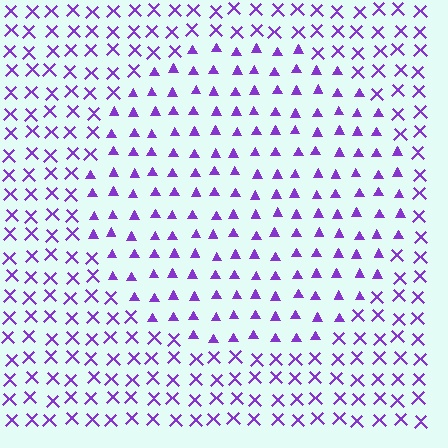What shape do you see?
I see a circle.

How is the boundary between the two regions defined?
The boundary is defined by a change in element shape: triangles inside vs. X marks outside. All elements share the same color and spacing.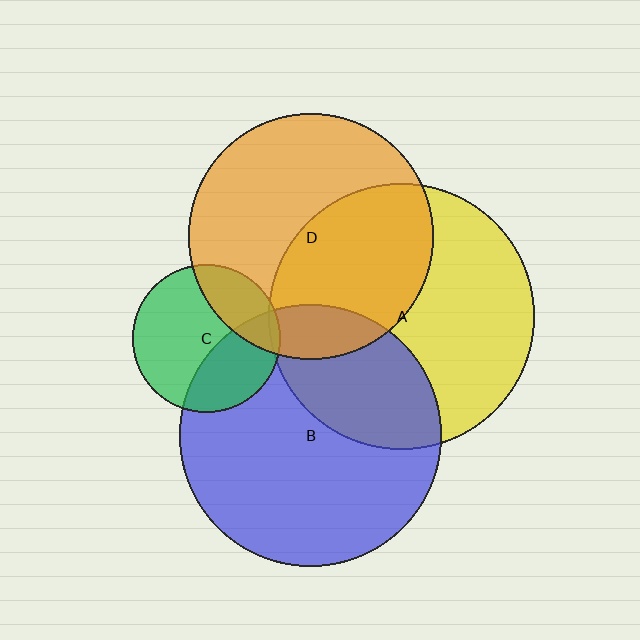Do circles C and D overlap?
Yes.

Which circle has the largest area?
Circle A (yellow).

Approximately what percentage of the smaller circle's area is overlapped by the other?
Approximately 25%.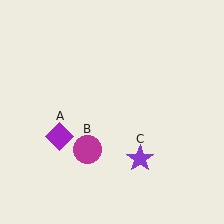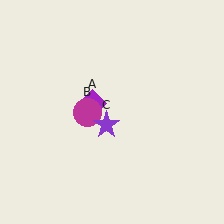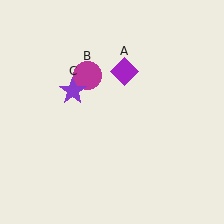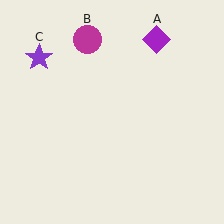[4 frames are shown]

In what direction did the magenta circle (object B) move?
The magenta circle (object B) moved up.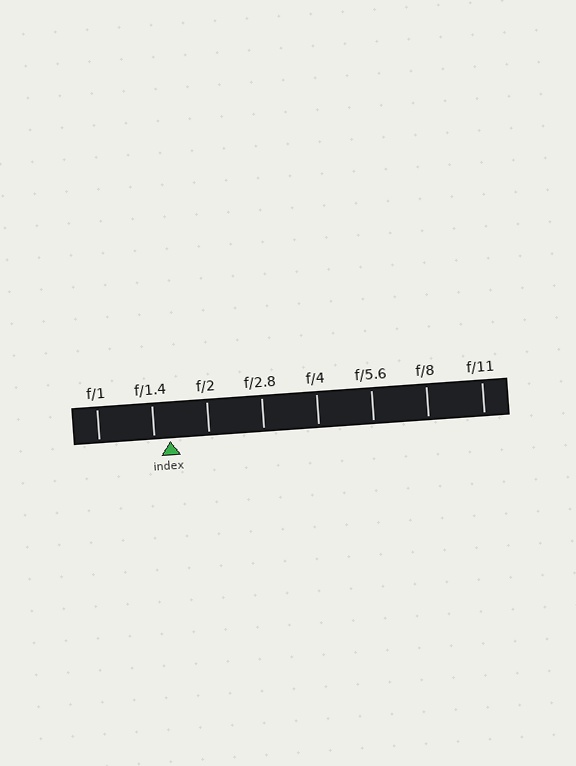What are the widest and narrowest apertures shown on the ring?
The widest aperture shown is f/1 and the narrowest is f/11.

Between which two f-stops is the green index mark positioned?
The index mark is between f/1.4 and f/2.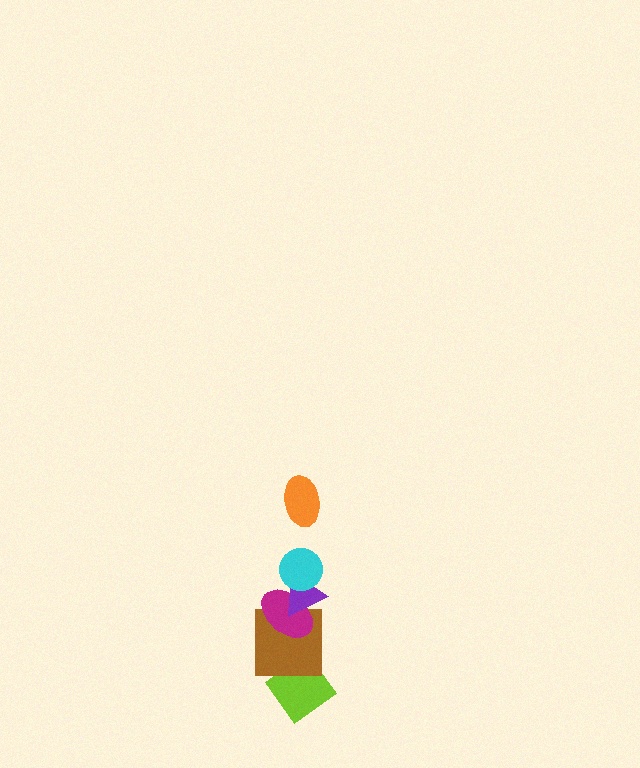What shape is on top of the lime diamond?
The brown square is on top of the lime diamond.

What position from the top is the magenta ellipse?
The magenta ellipse is 4th from the top.